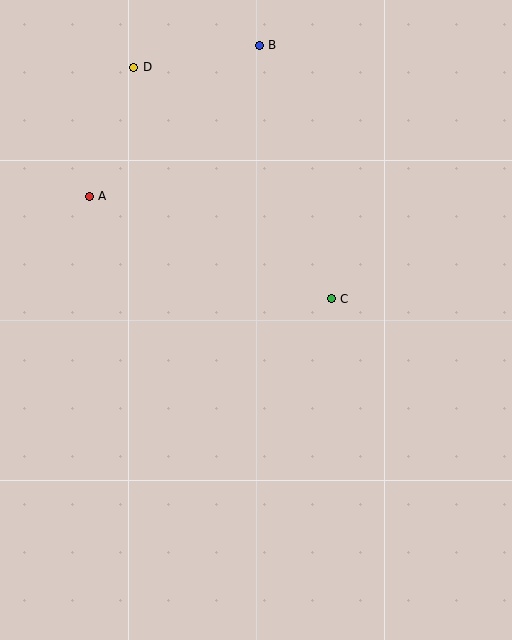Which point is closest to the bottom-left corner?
Point A is closest to the bottom-left corner.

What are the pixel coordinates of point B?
Point B is at (259, 45).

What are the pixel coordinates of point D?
Point D is at (134, 67).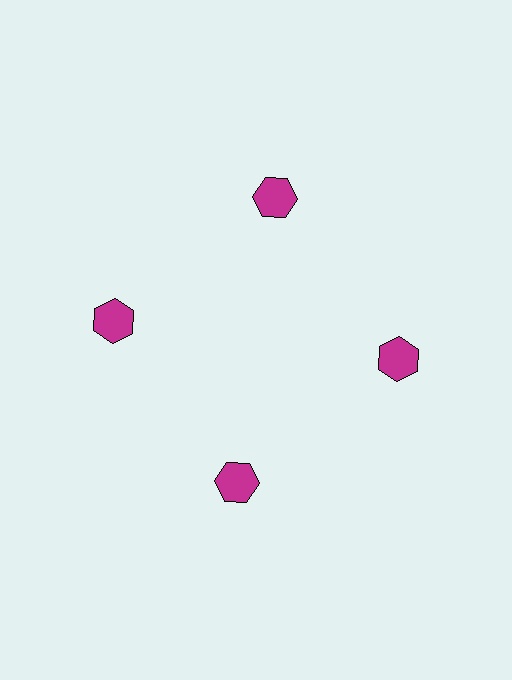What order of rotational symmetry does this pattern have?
This pattern has 4-fold rotational symmetry.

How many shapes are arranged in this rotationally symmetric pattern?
There are 4 shapes, arranged in 4 groups of 1.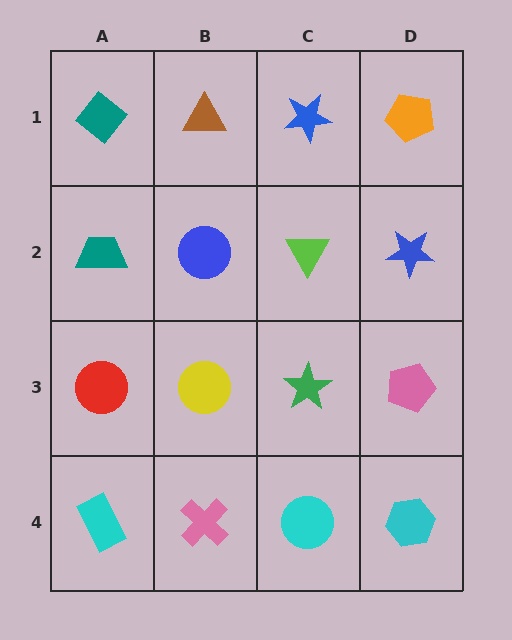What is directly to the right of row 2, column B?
A lime triangle.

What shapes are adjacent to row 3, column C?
A lime triangle (row 2, column C), a cyan circle (row 4, column C), a yellow circle (row 3, column B), a pink pentagon (row 3, column D).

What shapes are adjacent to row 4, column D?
A pink pentagon (row 3, column D), a cyan circle (row 4, column C).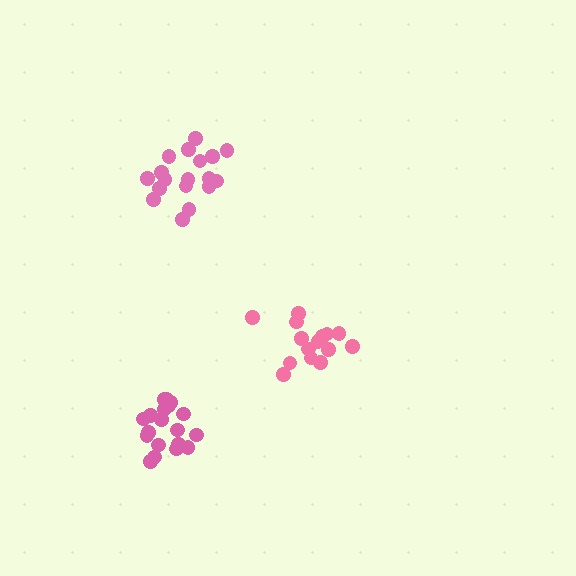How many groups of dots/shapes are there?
There are 3 groups.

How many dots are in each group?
Group 1: 18 dots, Group 2: 15 dots, Group 3: 19 dots (52 total).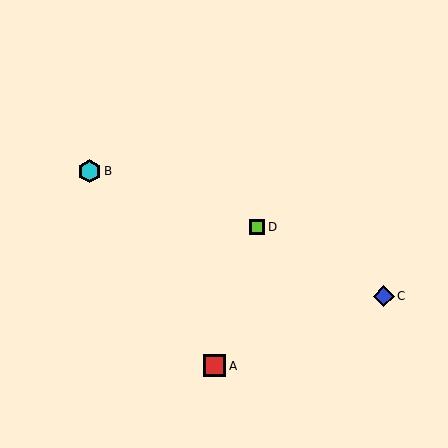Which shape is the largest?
The cyan hexagon (labeled B) is the largest.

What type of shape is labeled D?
Shape D is a lime square.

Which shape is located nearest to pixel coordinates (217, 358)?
The red square (labeled A) at (215, 366) is nearest to that location.